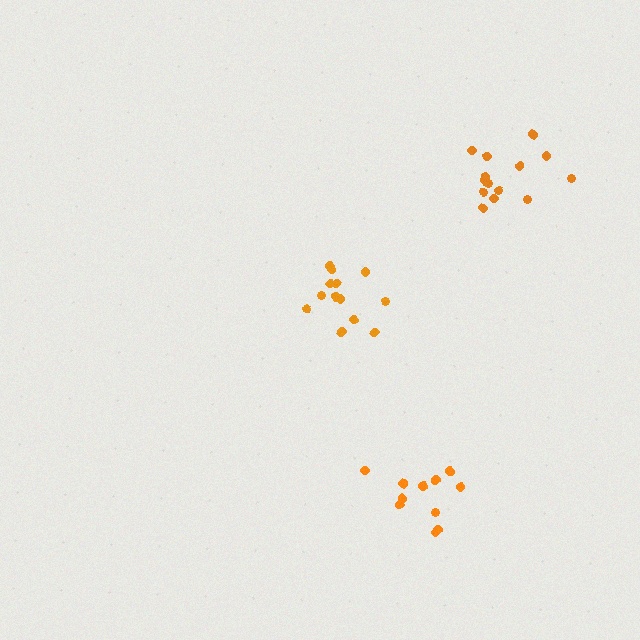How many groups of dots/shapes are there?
There are 3 groups.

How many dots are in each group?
Group 1: 14 dots, Group 2: 14 dots, Group 3: 11 dots (39 total).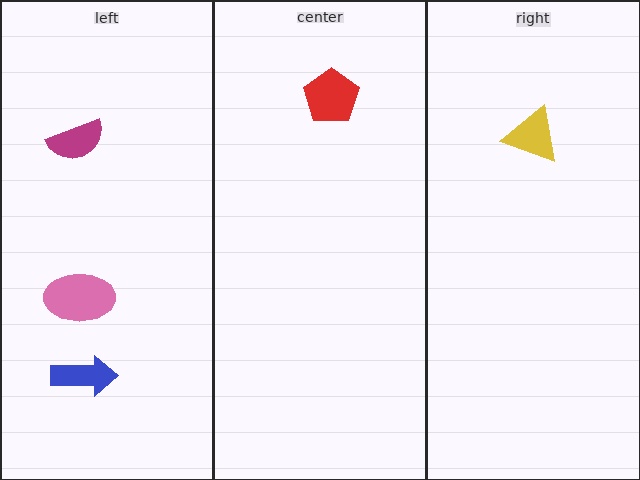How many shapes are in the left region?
3.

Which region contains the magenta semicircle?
The left region.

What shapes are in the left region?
The blue arrow, the magenta semicircle, the pink ellipse.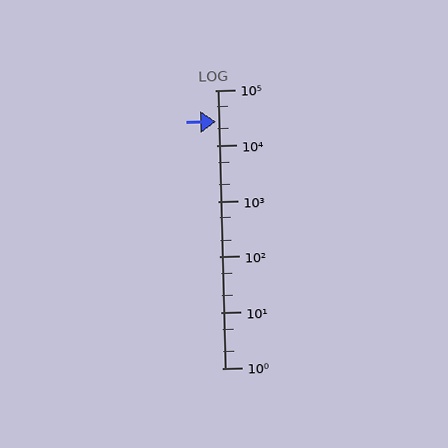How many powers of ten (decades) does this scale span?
The scale spans 5 decades, from 1 to 100000.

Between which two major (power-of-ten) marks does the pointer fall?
The pointer is between 10000 and 100000.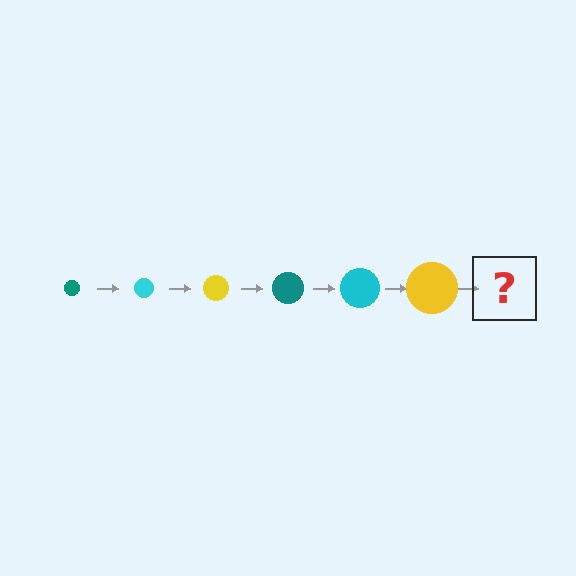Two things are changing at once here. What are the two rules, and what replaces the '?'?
The two rules are that the circle grows larger each step and the color cycles through teal, cyan, and yellow. The '?' should be a teal circle, larger than the previous one.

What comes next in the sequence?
The next element should be a teal circle, larger than the previous one.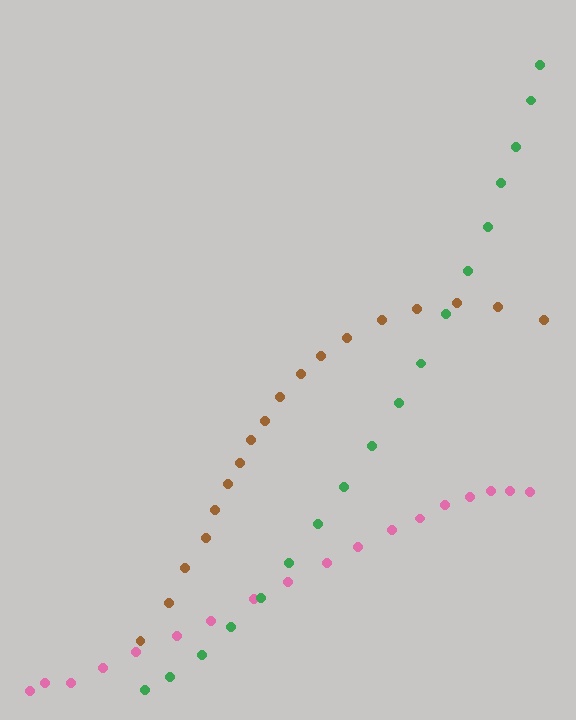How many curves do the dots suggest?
There are 3 distinct paths.